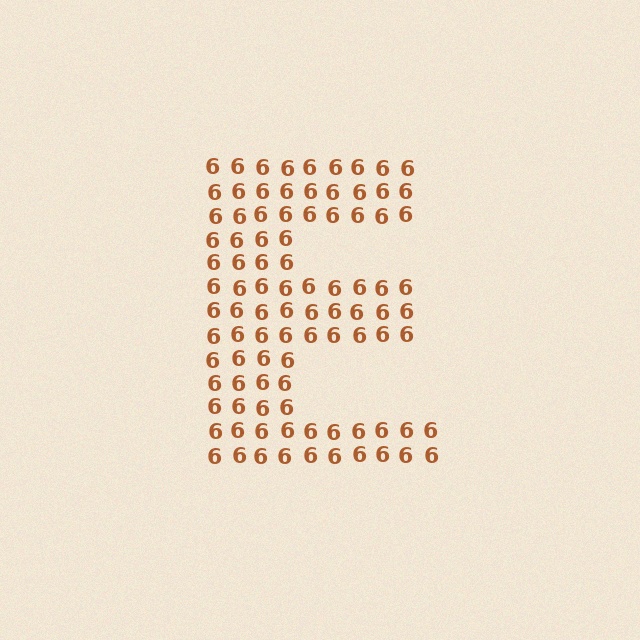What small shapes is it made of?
It is made of small digit 6's.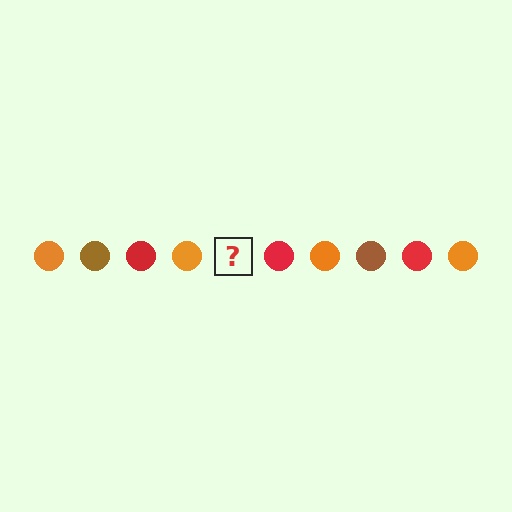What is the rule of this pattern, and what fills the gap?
The rule is that the pattern cycles through orange, brown, red circles. The gap should be filled with a brown circle.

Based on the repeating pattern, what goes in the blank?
The blank should be a brown circle.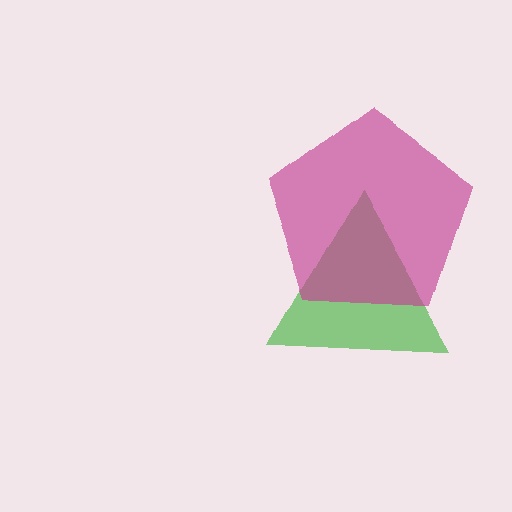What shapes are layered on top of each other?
The layered shapes are: a green triangle, a magenta pentagon.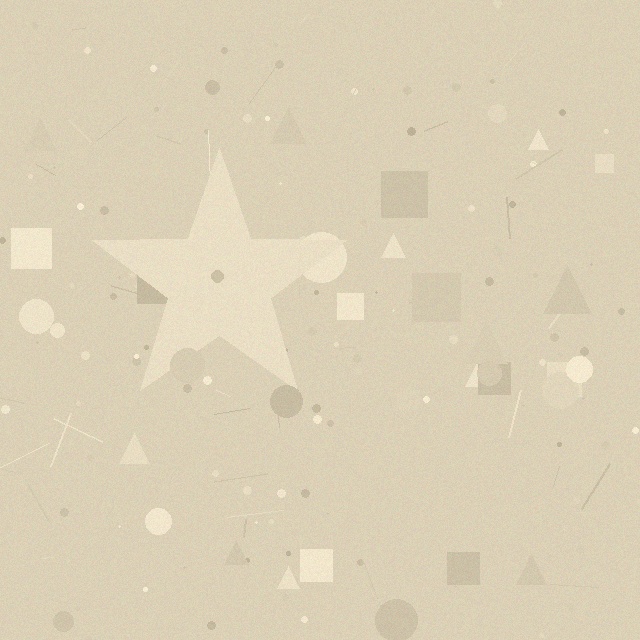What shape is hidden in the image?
A star is hidden in the image.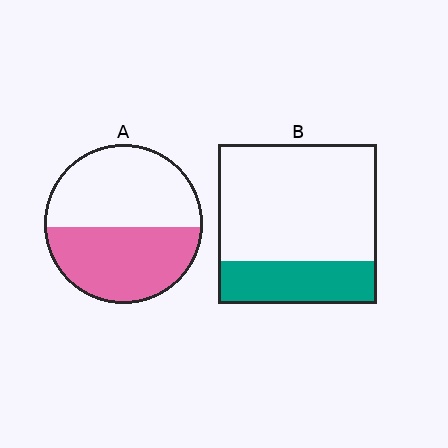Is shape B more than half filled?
No.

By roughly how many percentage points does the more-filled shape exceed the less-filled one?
By roughly 20 percentage points (A over B).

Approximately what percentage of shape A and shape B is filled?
A is approximately 50% and B is approximately 25%.